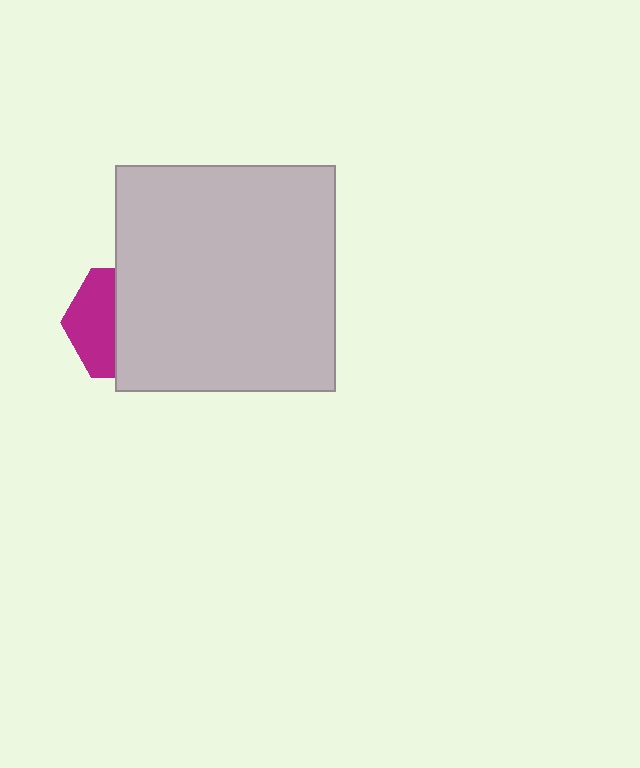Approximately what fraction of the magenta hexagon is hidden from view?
Roughly 58% of the magenta hexagon is hidden behind the light gray rectangle.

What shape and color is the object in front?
The object in front is a light gray rectangle.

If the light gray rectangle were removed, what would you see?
You would see the complete magenta hexagon.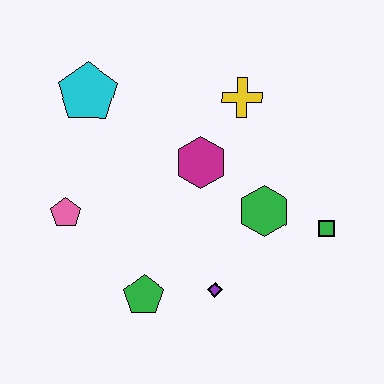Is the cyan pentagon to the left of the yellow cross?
Yes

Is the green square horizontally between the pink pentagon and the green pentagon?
No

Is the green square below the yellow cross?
Yes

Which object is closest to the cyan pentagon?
The pink pentagon is closest to the cyan pentagon.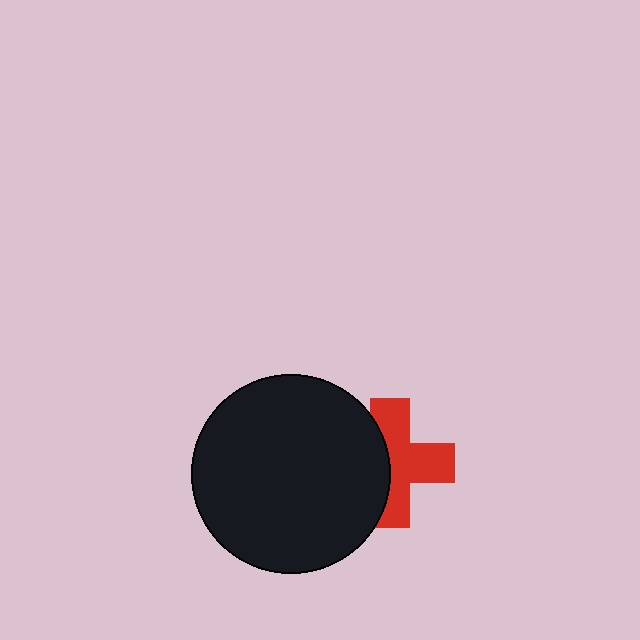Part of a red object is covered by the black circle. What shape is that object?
It is a cross.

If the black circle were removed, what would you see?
You would see the complete red cross.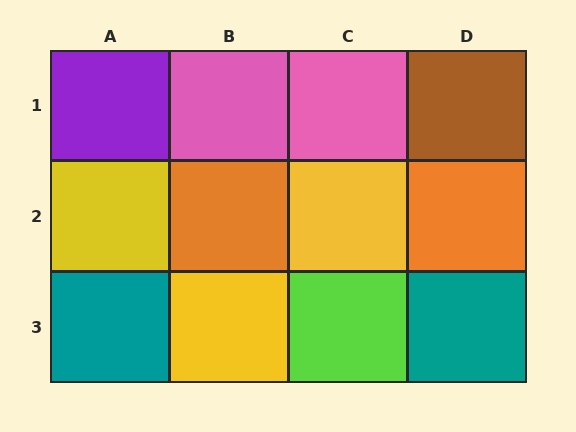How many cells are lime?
1 cell is lime.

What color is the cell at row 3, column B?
Yellow.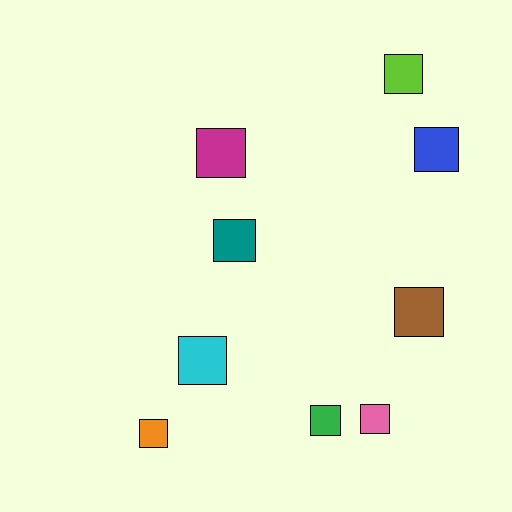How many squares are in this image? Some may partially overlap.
There are 9 squares.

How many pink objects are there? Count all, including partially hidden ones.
There is 1 pink object.